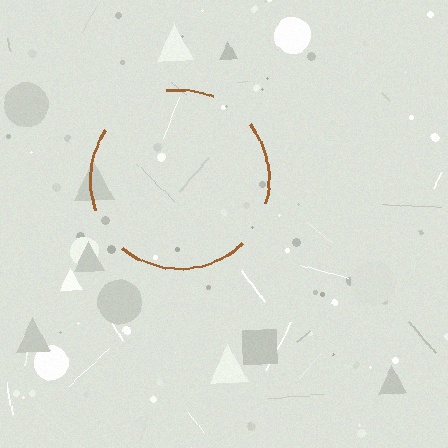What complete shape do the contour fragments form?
The contour fragments form a circle.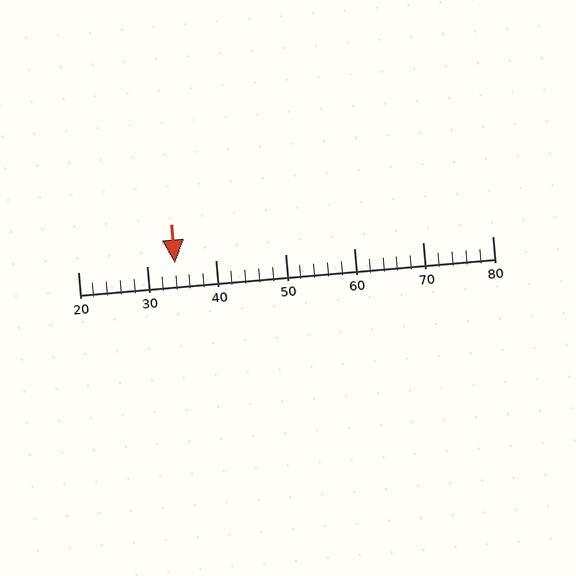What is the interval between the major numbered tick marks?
The major tick marks are spaced 10 units apart.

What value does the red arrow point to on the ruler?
The red arrow points to approximately 34.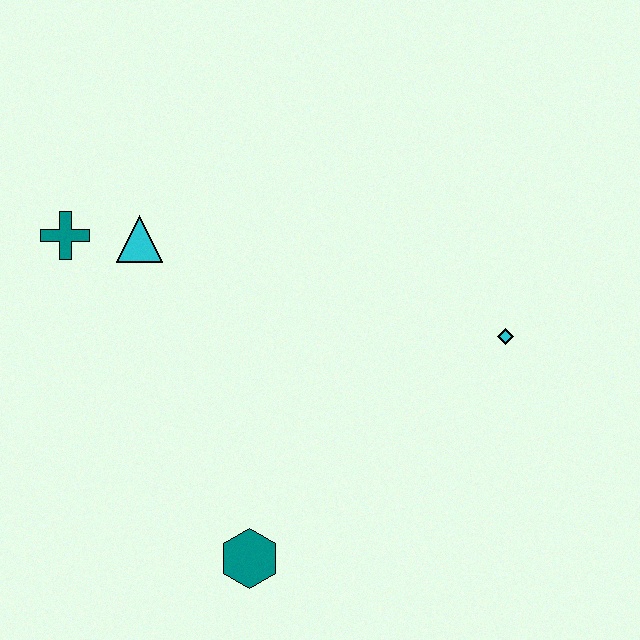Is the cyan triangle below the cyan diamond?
No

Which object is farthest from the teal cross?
The cyan diamond is farthest from the teal cross.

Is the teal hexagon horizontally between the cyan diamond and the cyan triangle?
Yes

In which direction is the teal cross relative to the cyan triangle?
The teal cross is to the left of the cyan triangle.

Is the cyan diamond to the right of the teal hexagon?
Yes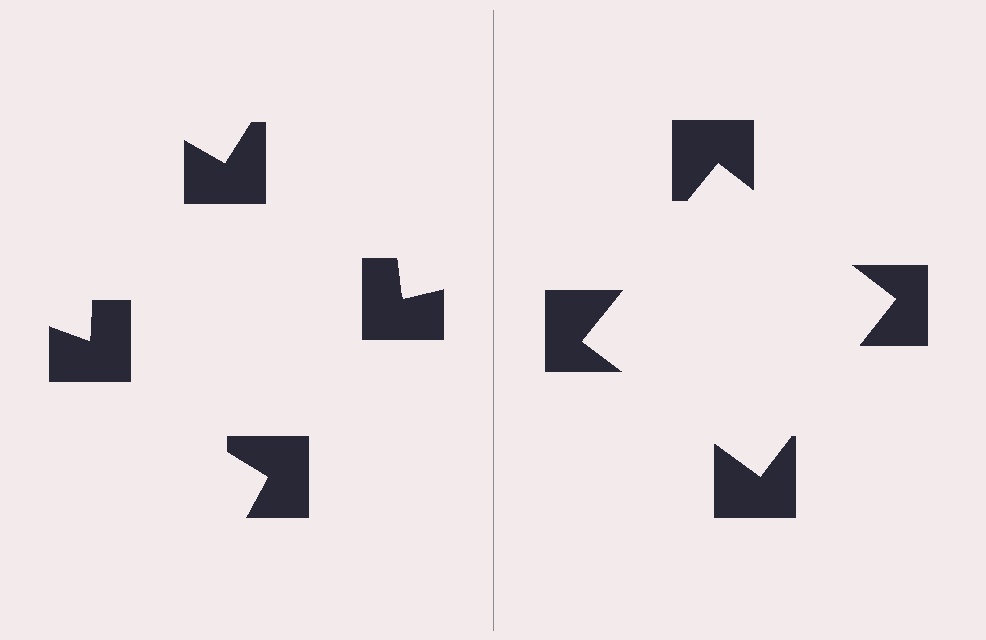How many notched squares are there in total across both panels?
8 — 4 on each side.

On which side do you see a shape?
An illusory square appears on the right side. On the left side the wedge cuts are rotated, so no coherent shape forms.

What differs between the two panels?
The notched squares are positioned identically on both sides; only the wedge orientations differ. On the right they align to a square; on the left they are misaligned.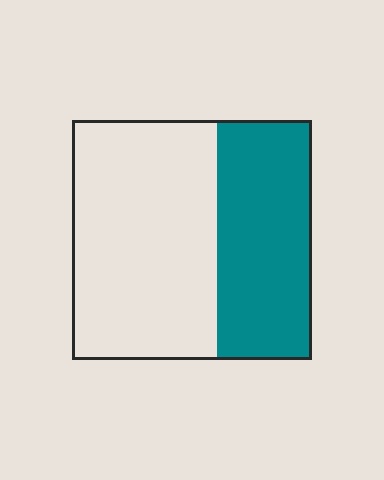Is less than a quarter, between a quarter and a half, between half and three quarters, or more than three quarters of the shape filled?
Between a quarter and a half.